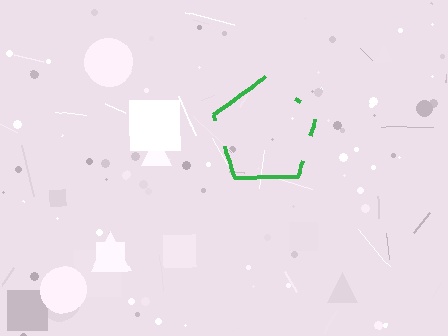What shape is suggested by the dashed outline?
The dashed outline suggests a pentagon.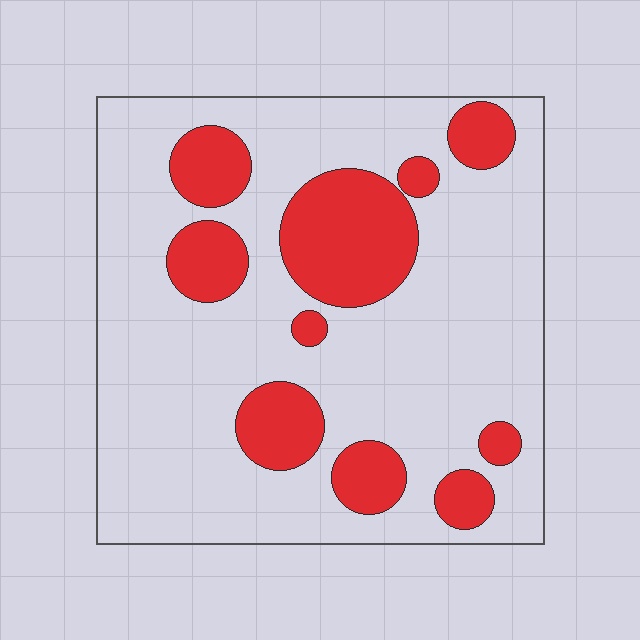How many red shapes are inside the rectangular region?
10.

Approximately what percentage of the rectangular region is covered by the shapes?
Approximately 25%.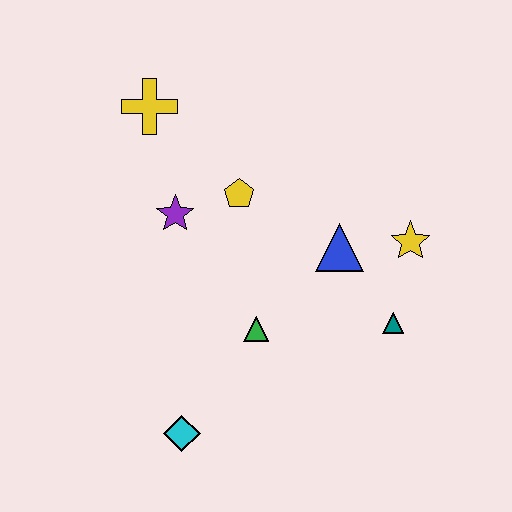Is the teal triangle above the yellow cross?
No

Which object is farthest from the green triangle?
The yellow cross is farthest from the green triangle.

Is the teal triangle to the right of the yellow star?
No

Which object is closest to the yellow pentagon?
The purple star is closest to the yellow pentagon.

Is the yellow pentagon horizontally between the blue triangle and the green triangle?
No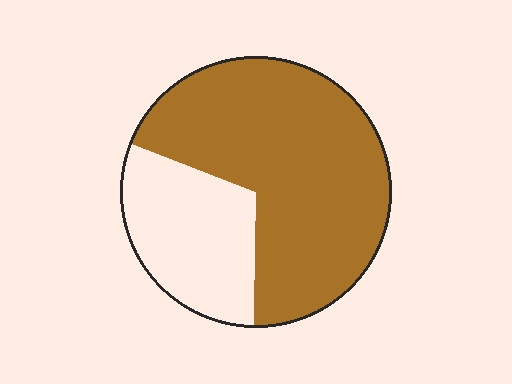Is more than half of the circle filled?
Yes.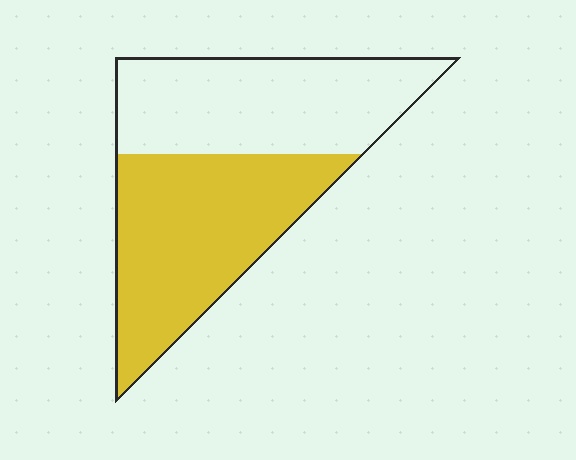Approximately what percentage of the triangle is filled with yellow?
Approximately 50%.